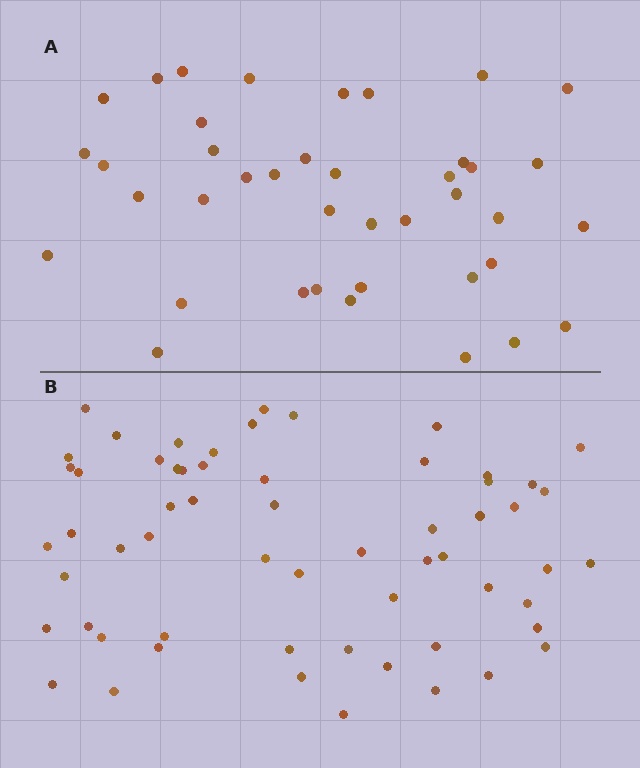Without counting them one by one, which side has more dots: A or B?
Region B (the bottom region) has more dots.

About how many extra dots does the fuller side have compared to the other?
Region B has approximately 20 more dots than region A.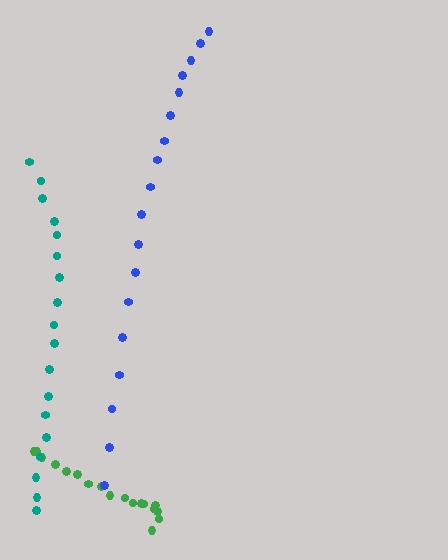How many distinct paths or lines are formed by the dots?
There are 3 distinct paths.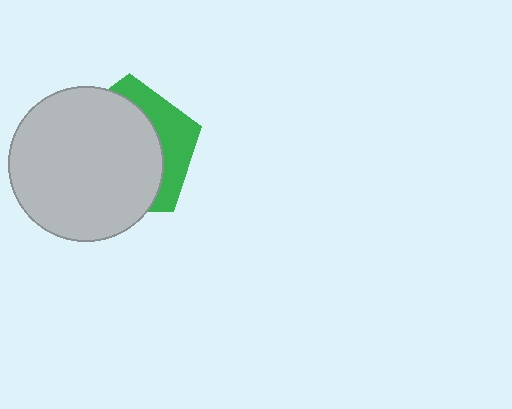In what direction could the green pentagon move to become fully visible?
The green pentagon could move right. That would shift it out from behind the light gray circle entirely.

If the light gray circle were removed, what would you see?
You would see the complete green pentagon.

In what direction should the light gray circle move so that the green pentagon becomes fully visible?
The light gray circle should move left. That is the shortest direction to clear the overlap and leave the green pentagon fully visible.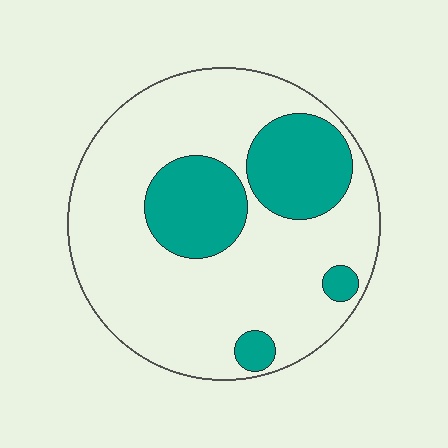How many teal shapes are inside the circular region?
4.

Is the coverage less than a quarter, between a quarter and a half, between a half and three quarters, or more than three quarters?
Between a quarter and a half.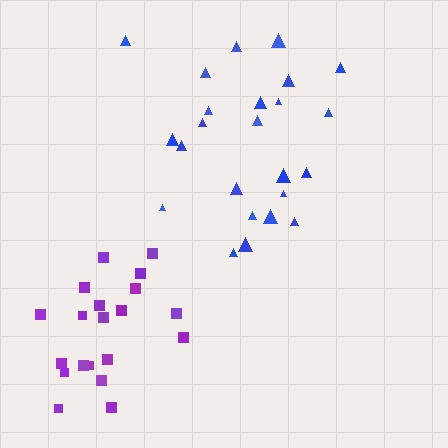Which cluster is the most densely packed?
Purple.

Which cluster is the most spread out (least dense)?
Blue.